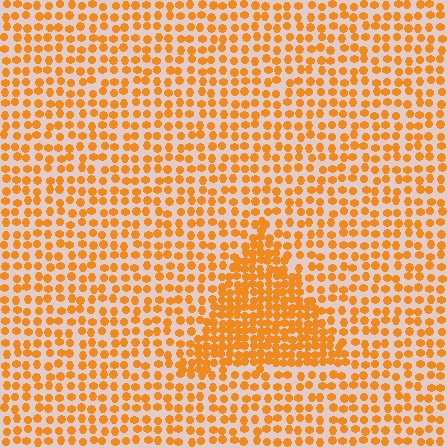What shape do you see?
I see a triangle.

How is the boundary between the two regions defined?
The boundary is defined by a change in element density (approximately 2.0x ratio). All elements are the same color, size, and shape.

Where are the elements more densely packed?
The elements are more densely packed inside the triangle boundary.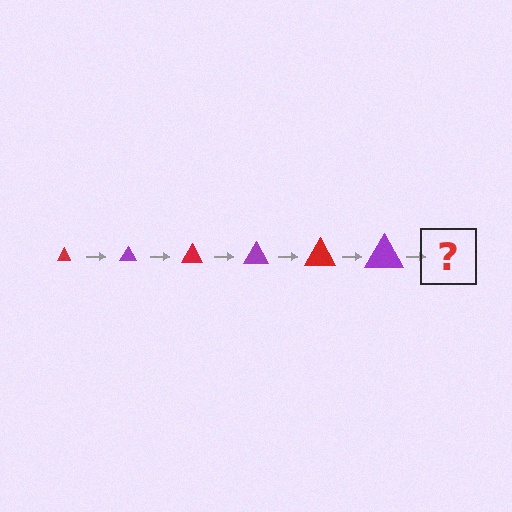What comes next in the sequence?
The next element should be a red triangle, larger than the previous one.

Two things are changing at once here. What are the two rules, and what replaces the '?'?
The two rules are that the triangle grows larger each step and the color cycles through red and purple. The '?' should be a red triangle, larger than the previous one.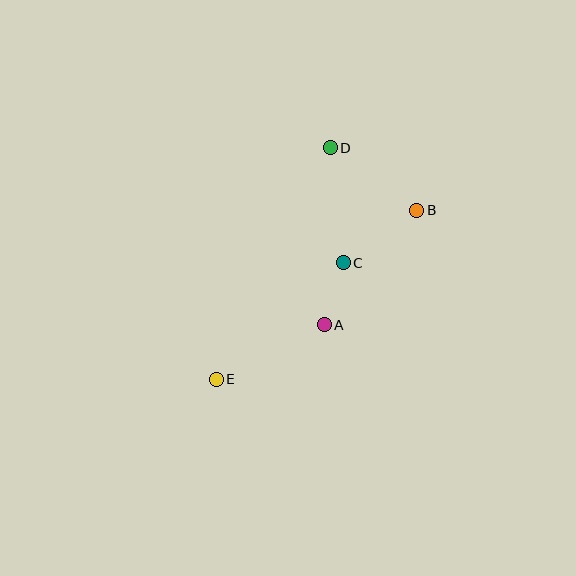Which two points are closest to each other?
Points A and C are closest to each other.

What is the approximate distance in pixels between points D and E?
The distance between D and E is approximately 258 pixels.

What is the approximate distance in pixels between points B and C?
The distance between B and C is approximately 90 pixels.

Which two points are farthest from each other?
Points B and E are farthest from each other.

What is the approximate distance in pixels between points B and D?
The distance between B and D is approximately 107 pixels.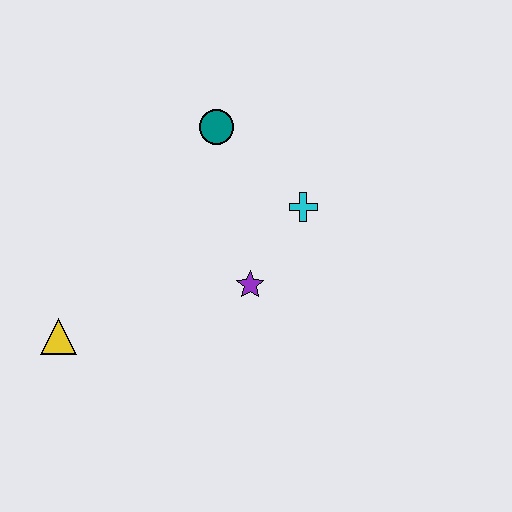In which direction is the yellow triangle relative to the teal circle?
The yellow triangle is below the teal circle.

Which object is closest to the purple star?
The cyan cross is closest to the purple star.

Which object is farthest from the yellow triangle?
The cyan cross is farthest from the yellow triangle.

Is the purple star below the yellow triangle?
No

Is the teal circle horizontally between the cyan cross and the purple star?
No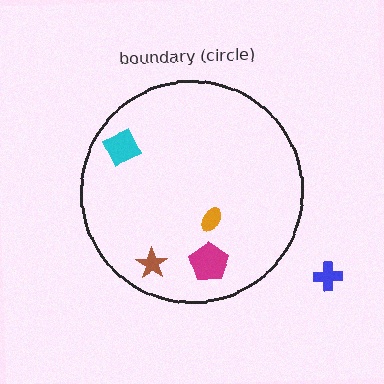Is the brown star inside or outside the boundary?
Inside.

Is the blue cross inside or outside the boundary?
Outside.